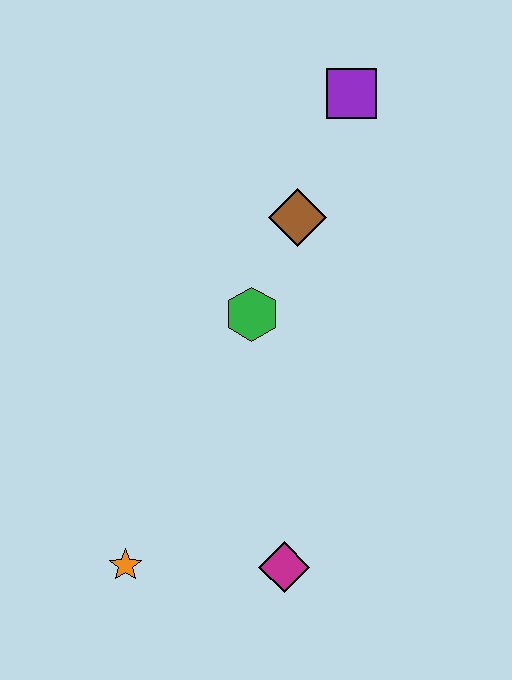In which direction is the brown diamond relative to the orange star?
The brown diamond is above the orange star.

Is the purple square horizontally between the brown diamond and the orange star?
No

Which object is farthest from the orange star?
The purple square is farthest from the orange star.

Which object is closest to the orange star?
The magenta diamond is closest to the orange star.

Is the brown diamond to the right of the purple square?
No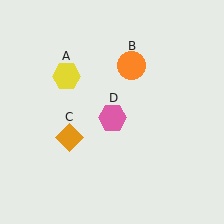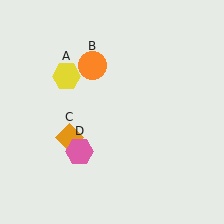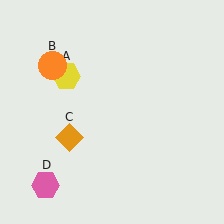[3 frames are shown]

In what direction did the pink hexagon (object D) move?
The pink hexagon (object D) moved down and to the left.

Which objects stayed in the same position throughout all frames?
Yellow hexagon (object A) and orange diamond (object C) remained stationary.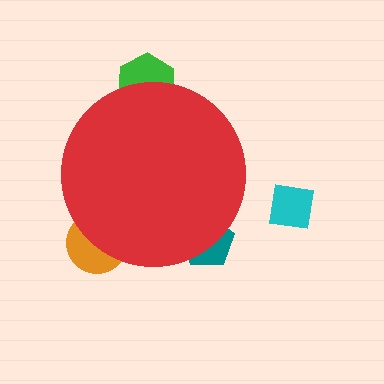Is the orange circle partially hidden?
Yes, the orange circle is partially hidden behind the red circle.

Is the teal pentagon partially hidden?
Yes, the teal pentagon is partially hidden behind the red circle.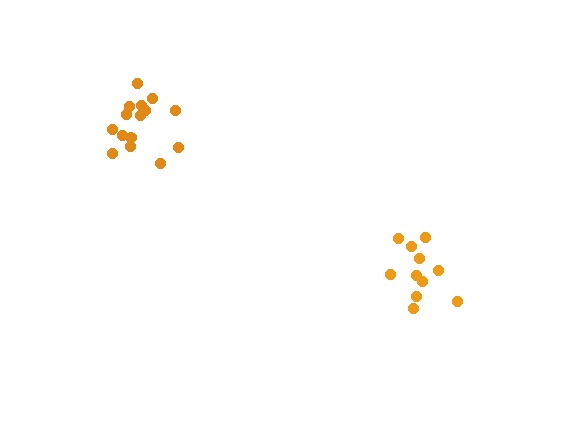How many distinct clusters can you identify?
There are 2 distinct clusters.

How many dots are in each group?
Group 1: 11 dots, Group 2: 15 dots (26 total).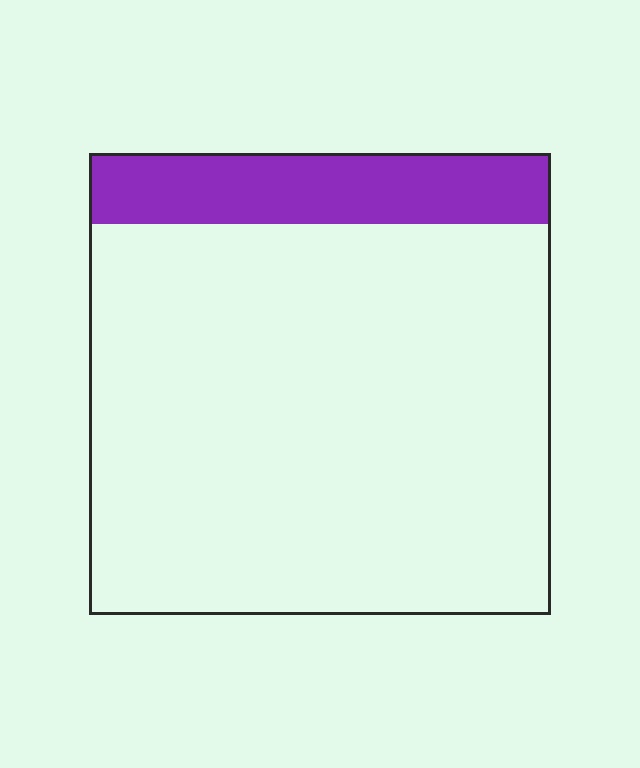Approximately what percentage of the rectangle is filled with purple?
Approximately 15%.